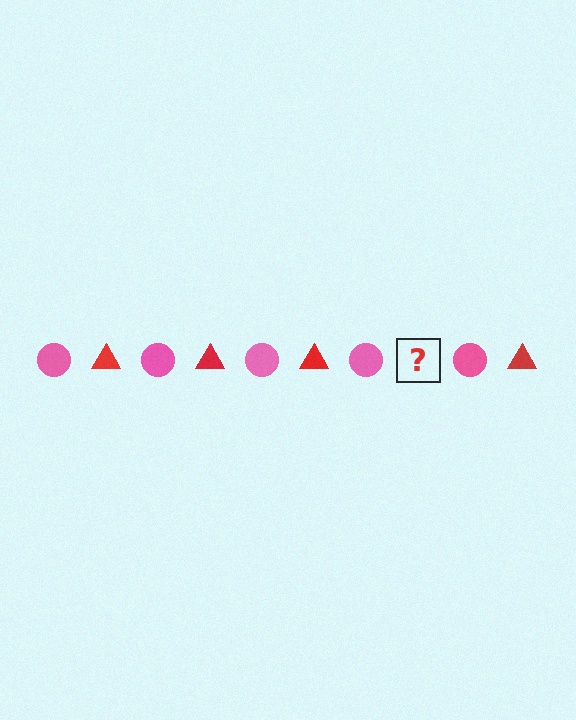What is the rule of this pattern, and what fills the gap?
The rule is that the pattern alternates between pink circle and red triangle. The gap should be filled with a red triangle.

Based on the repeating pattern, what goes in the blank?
The blank should be a red triangle.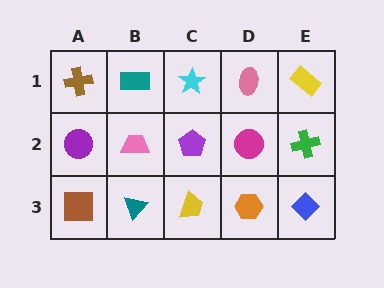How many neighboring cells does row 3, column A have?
2.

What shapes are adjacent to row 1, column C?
A purple pentagon (row 2, column C), a teal rectangle (row 1, column B), a pink ellipse (row 1, column D).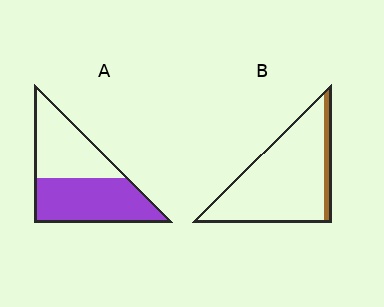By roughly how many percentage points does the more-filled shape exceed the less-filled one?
By roughly 45 percentage points (A over B).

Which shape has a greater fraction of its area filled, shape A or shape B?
Shape A.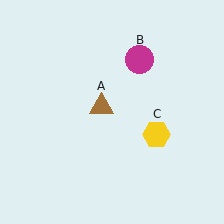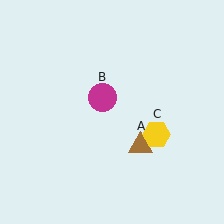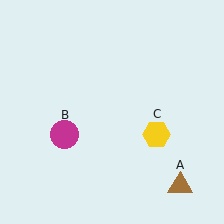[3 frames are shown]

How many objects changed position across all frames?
2 objects changed position: brown triangle (object A), magenta circle (object B).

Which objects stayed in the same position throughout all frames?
Yellow hexagon (object C) remained stationary.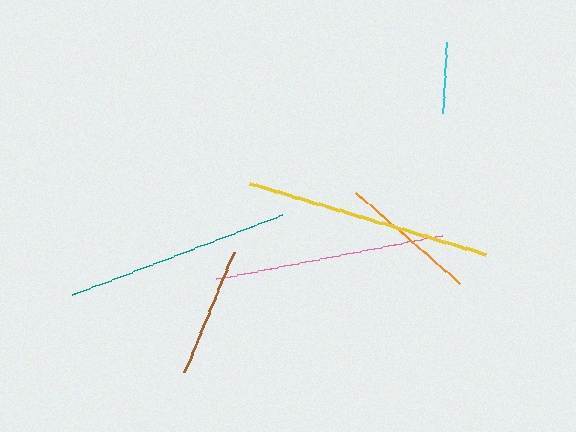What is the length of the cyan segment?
The cyan segment is approximately 71 pixels long.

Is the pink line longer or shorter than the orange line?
The pink line is longer than the orange line.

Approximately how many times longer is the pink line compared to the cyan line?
The pink line is approximately 3.2 times the length of the cyan line.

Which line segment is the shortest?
The cyan line is the shortest at approximately 71 pixels.